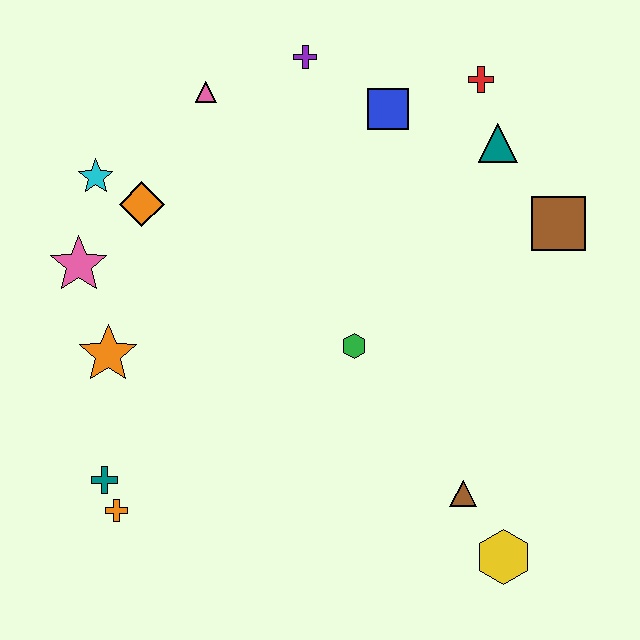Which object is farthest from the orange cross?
The red cross is farthest from the orange cross.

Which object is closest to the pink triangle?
The purple cross is closest to the pink triangle.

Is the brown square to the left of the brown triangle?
No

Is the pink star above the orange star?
Yes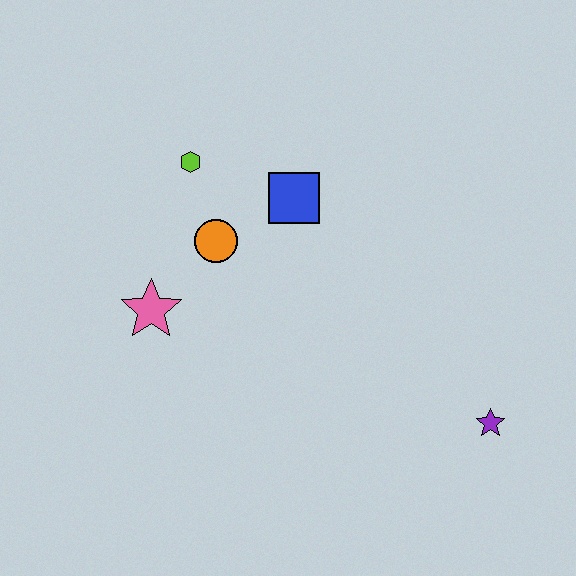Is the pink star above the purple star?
Yes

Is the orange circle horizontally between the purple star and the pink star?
Yes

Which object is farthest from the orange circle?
The purple star is farthest from the orange circle.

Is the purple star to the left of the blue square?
No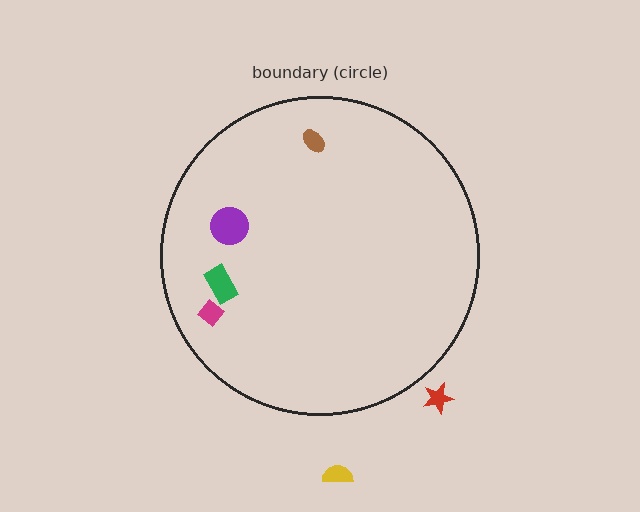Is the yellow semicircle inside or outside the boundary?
Outside.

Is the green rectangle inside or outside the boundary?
Inside.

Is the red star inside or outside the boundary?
Outside.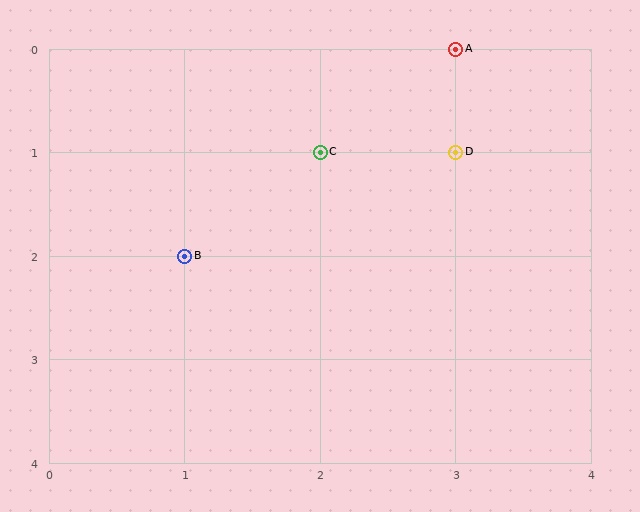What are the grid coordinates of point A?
Point A is at grid coordinates (3, 0).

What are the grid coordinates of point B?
Point B is at grid coordinates (1, 2).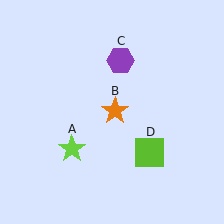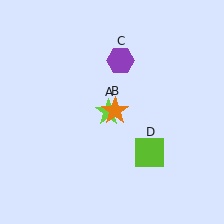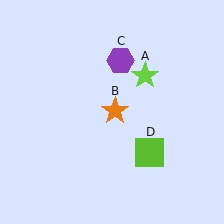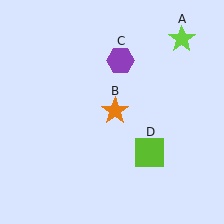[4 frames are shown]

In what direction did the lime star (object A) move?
The lime star (object A) moved up and to the right.